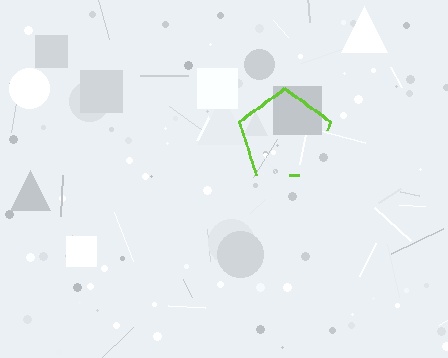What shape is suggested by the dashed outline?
The dashed outline suggests a pentagon.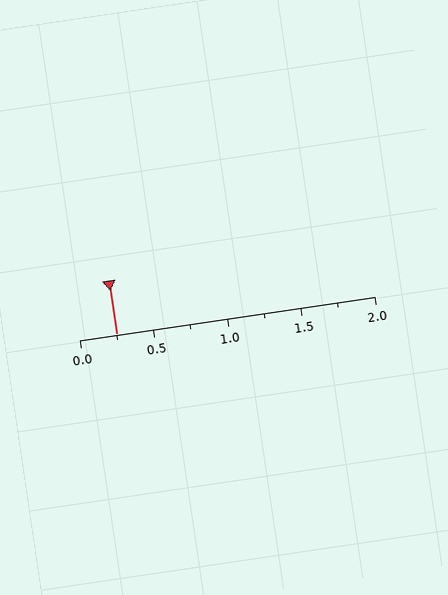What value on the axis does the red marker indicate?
The marker indicates approximately 0.25.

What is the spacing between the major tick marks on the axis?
The major ticks are spaced 0.5 apart.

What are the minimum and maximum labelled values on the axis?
The axis runs from 0.0 to 2.0.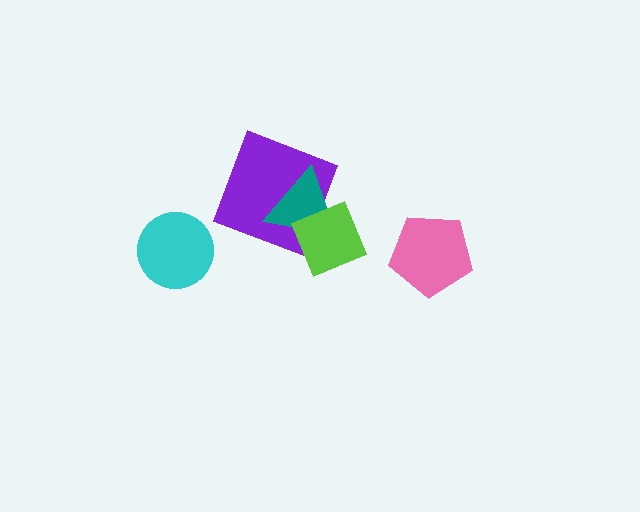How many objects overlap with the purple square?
2 objects overlap with the purple square.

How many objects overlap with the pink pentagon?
0 objects overlap with the pink pentagon.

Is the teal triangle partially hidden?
Yes, it is partially covered by another shape.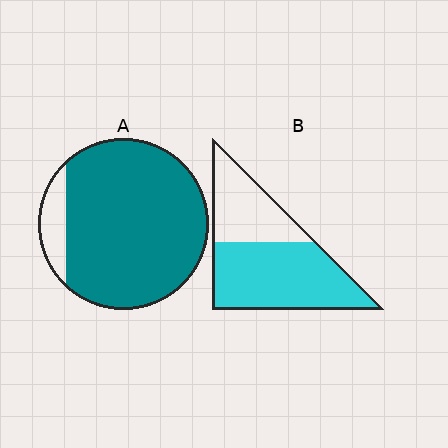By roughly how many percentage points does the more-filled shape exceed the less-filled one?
By roughly 25 percentage points (A over B).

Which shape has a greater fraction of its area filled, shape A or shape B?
Shape A.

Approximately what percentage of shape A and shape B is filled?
A is approximately 90% and B is approximately 65%.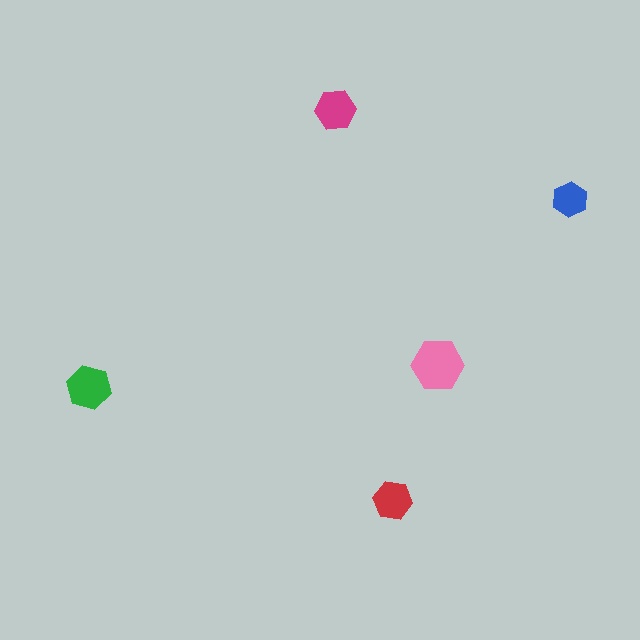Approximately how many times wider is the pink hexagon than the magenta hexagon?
About 1.5 times wider.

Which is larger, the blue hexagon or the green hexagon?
The green one.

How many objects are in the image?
There are 5 objects in the image.